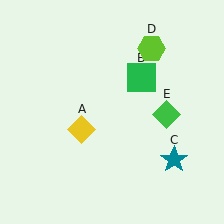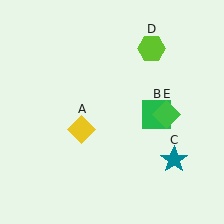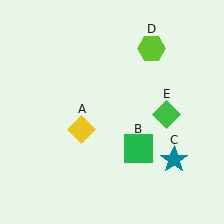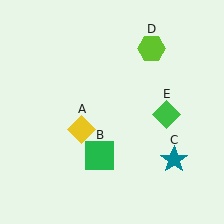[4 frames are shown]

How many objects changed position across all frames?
1 object changed position: green square (object B).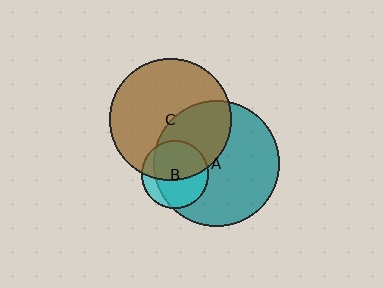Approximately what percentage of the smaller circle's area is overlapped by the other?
Approximately 40%.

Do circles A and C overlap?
Yes.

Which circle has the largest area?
Circle A (teal).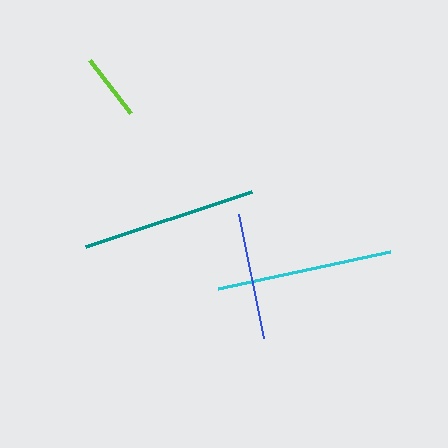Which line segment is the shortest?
The lime line is the shortest at approximately 67 pixels.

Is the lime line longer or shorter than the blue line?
The blue line is longer than the lime line.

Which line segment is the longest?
The cyan line is the longest at approximately 176 pixels.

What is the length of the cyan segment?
The cyan segment is approximately 176 pixels long.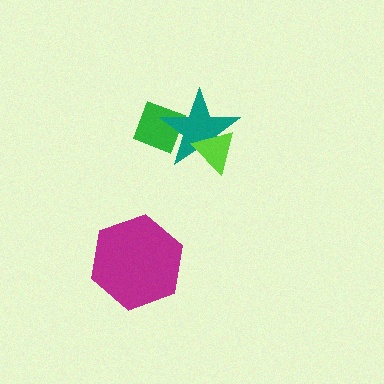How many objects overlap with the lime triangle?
1 object overlaps with the lime triangle.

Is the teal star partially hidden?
Yes, it is partially covered by another shape.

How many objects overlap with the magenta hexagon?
0 objects overlap with the magenta hexagon.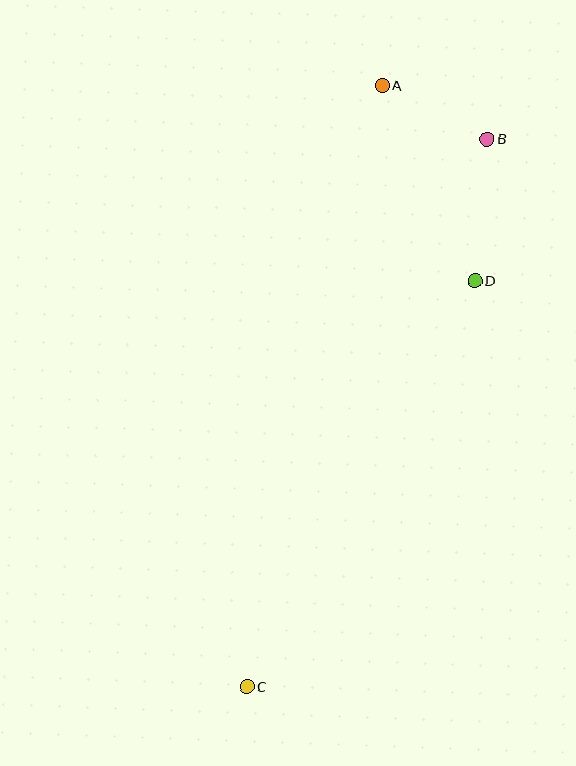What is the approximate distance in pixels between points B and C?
The distance between B and C is approximately 598 pixels.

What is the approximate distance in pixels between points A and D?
The distance between A and D is approximately 216 pixels.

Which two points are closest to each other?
Points A and B are closest to each other.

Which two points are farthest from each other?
Points A and C are farthest from each other.